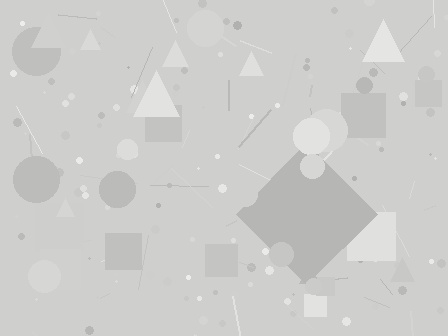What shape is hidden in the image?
A diamond is hidden in the image.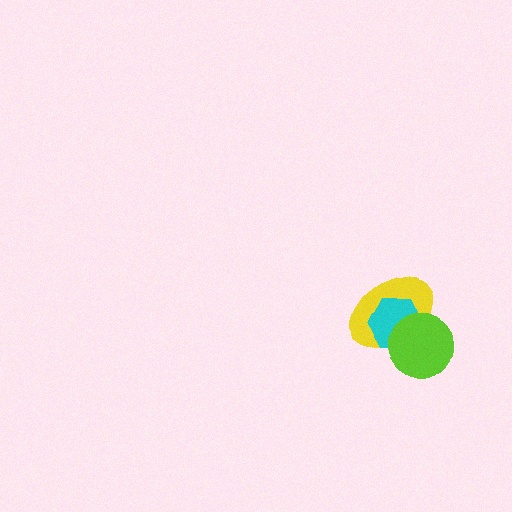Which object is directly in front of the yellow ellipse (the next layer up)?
The cyan hexagon is directly in front of the yellow ellipse.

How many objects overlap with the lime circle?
2 objects overlap with the lime circle.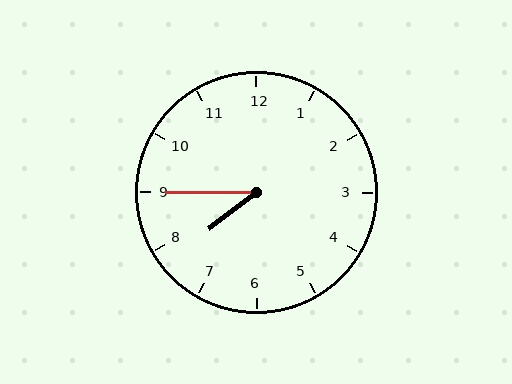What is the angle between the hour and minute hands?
Approximately 38 degrees.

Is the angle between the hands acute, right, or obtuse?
It is acute.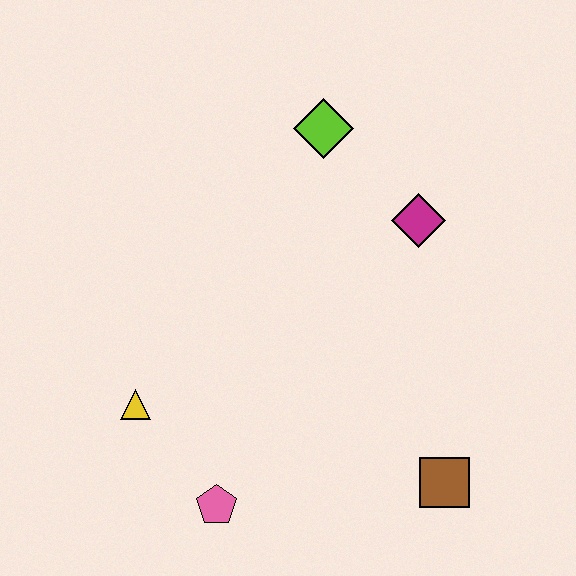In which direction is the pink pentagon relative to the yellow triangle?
The pink pentagon is below the yellow triangle.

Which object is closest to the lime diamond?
The magenta diamond is closest to the lime diamond.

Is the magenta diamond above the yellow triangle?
Yes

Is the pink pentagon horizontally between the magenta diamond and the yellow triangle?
Yes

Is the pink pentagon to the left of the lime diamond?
Yes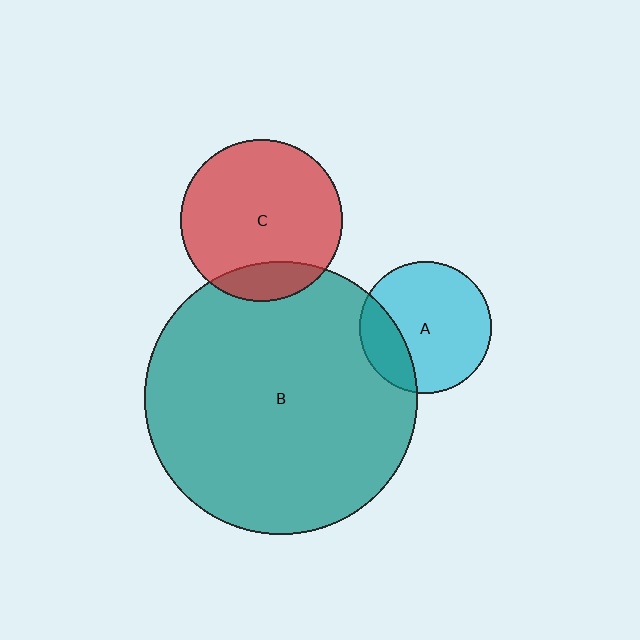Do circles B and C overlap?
Yes.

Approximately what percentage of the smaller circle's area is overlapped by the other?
Approximately 15%.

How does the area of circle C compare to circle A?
Approximately 1.5 times.